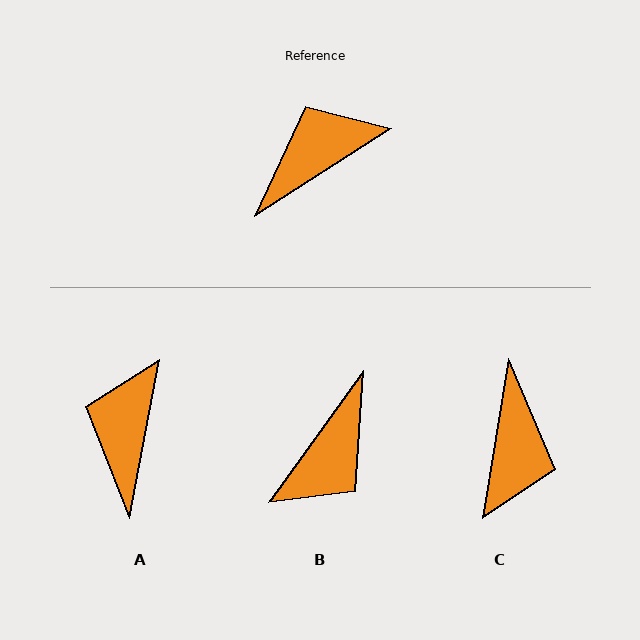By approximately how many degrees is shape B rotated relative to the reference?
Approximately 159 degrees clockwise.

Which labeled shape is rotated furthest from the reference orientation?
B, about 159 degrees away.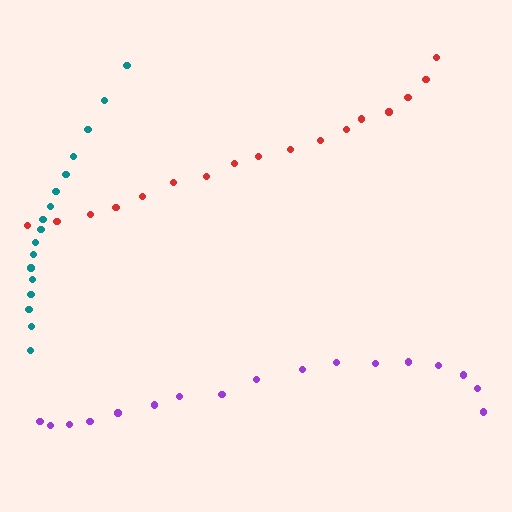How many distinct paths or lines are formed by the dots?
There are 3 distinct paths.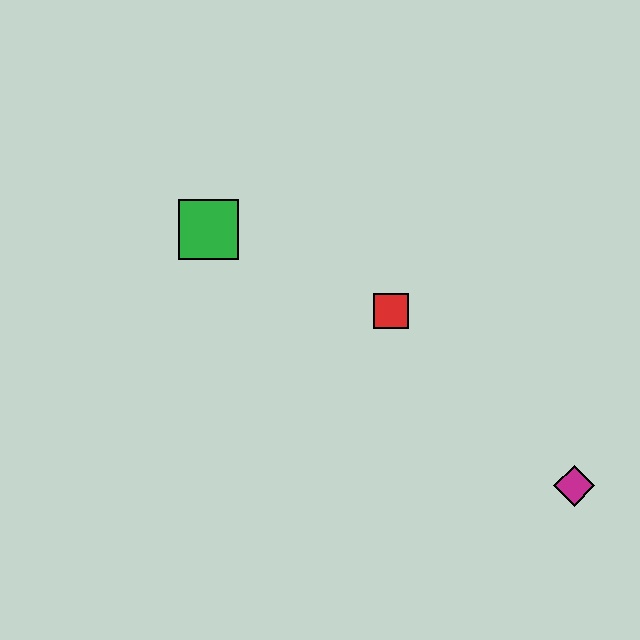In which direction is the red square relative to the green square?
The red square is to the right of the green square.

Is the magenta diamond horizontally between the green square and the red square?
No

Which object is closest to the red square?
The green square is closest to the red square.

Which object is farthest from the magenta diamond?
The green square is farthest from the magenta diamond.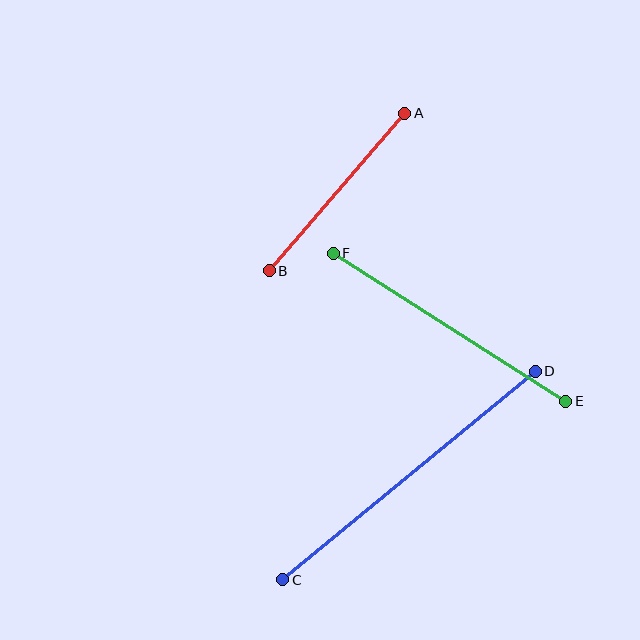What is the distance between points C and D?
The distance is approximately 328 pixels.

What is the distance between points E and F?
The distance is approximately 275 pixels.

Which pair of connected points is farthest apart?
Points C and D are farthest apart.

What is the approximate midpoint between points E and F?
The midpoint is at approximately (449, 327) pixels.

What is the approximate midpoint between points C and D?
The midpoint is at approximately (409, 475) pixels.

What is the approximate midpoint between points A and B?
The midpoint is at approximately (337, 192) pixels.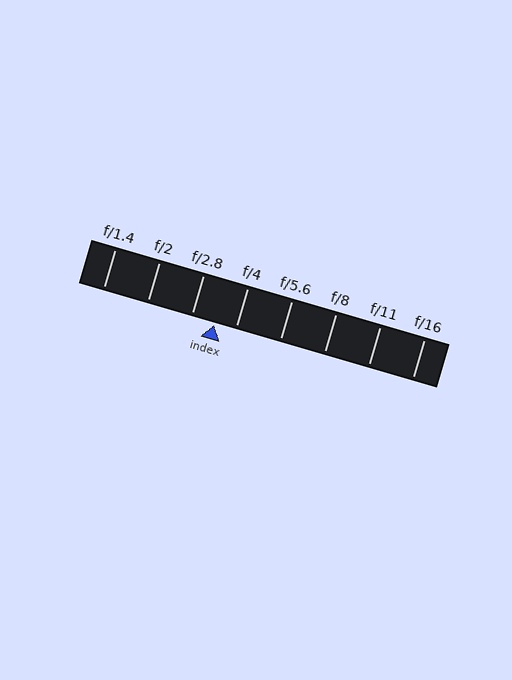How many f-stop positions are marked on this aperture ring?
There are 8 f-stop positions marked.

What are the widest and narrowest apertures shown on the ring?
The widest aperture shown is f/1.4 and the narrowest is f/16.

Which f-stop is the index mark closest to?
The index mark is closest to f/4.